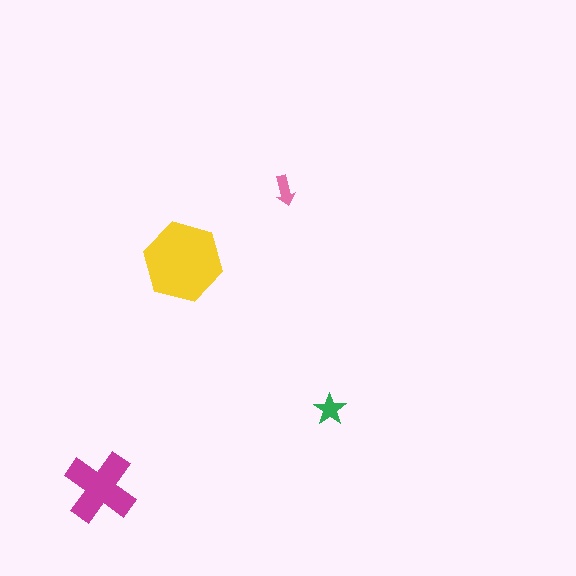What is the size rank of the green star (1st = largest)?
3rd.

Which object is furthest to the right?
The green star is rightmost.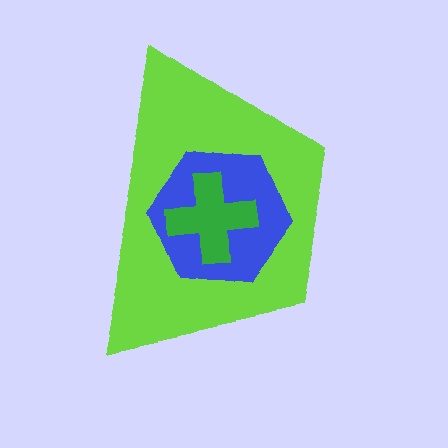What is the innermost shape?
The green cross.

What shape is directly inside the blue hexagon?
The green cross.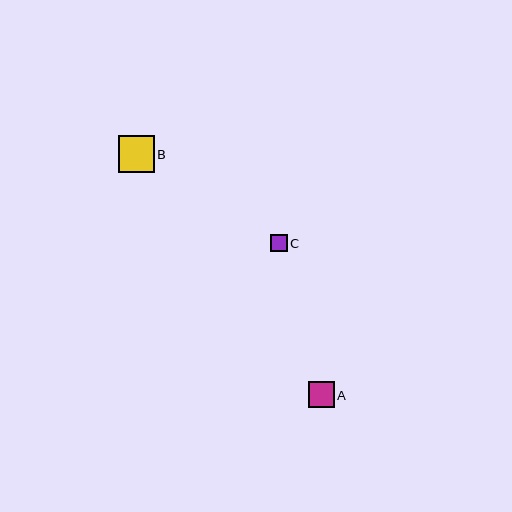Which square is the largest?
Square B is the largest with a size of approximately 36 pixels.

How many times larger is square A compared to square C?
Square A is approximately 1.5 times the size of square C.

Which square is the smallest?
Square C is the smallest with a size of approximately 17 pixels.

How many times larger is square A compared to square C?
Square A is approximately 1.5 times the size of square C.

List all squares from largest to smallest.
From largest to smallest: B, A, C.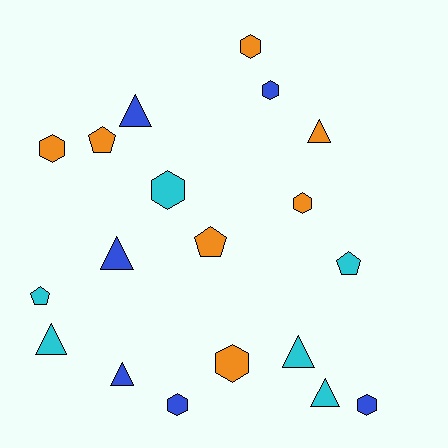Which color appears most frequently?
Orange, with 7 objects.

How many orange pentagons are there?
There are 2 orange pentagons.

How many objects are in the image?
There are 19 objects.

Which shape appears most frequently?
Hexagon, with 8 objects.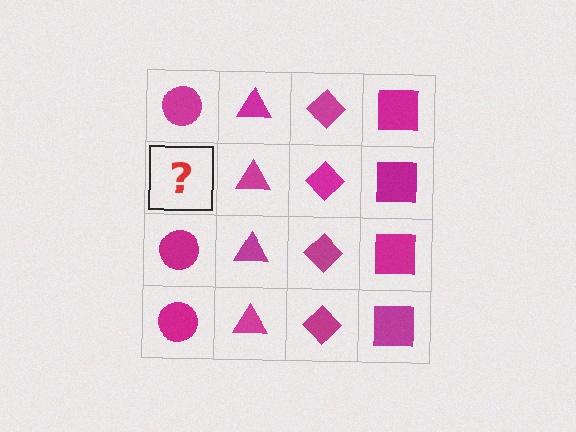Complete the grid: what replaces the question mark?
The question mark should be replaced with a magenta circle.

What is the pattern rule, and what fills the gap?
The rule is that each column has a consistent shape. The gap should be filled with a magenta circle.